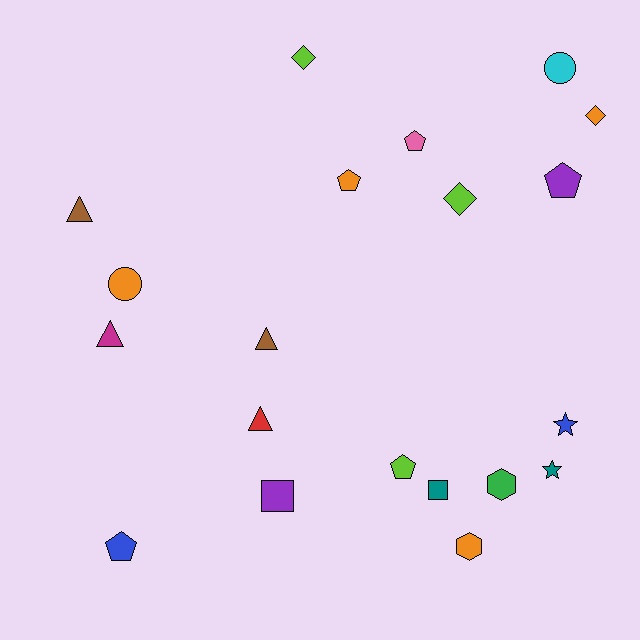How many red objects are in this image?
There is 1 red object.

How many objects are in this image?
There are 20 objects.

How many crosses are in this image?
There are no crosses.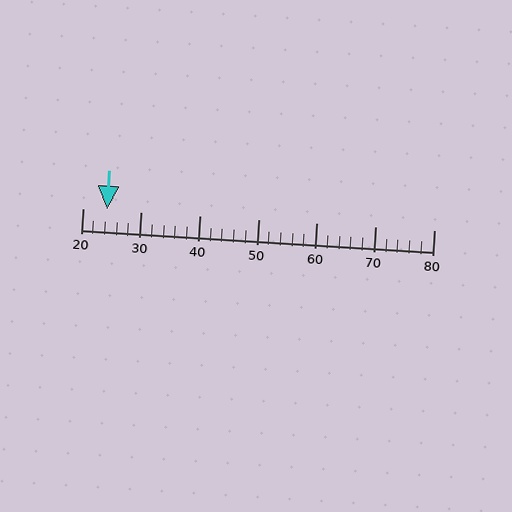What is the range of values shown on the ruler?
The ruler shows values from 20 to 80.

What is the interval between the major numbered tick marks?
The major tick marks are spaced 10 units apart.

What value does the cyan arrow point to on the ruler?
The cyan arrow points to approximately 24.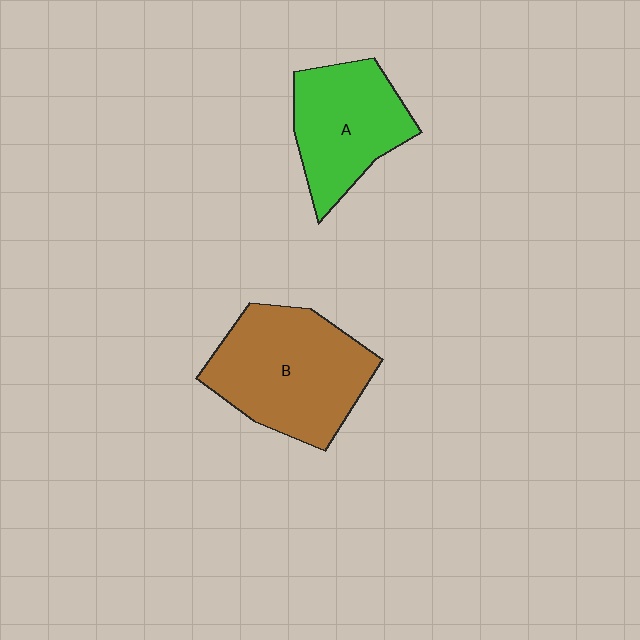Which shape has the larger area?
Shape B (brown).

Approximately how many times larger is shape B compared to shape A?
Approximately 1.4 times.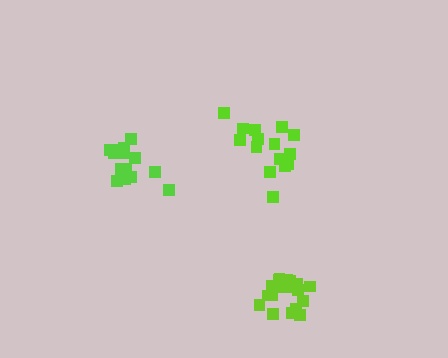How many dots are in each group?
Group 1: 15 dots, Group 2: 18 dots, Group 3: 15 dots (48 total).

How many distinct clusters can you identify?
There are 3 distinct clusters.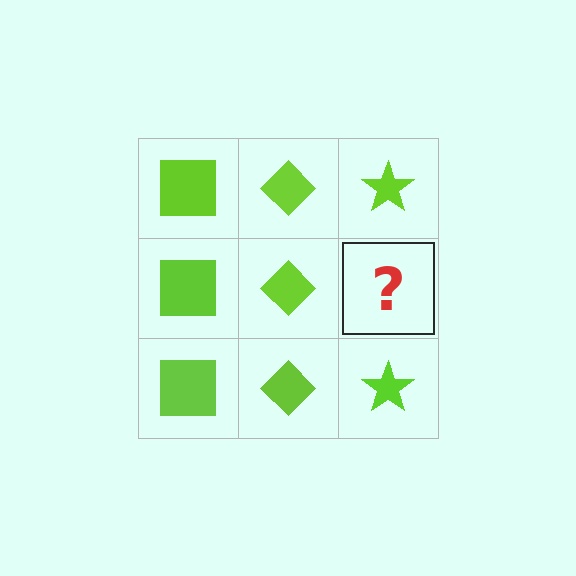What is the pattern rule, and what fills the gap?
The rule is that each column has a consistent shape. The gap should be filled with a lime star.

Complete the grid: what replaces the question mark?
The question mark should be replaced with a lime star.